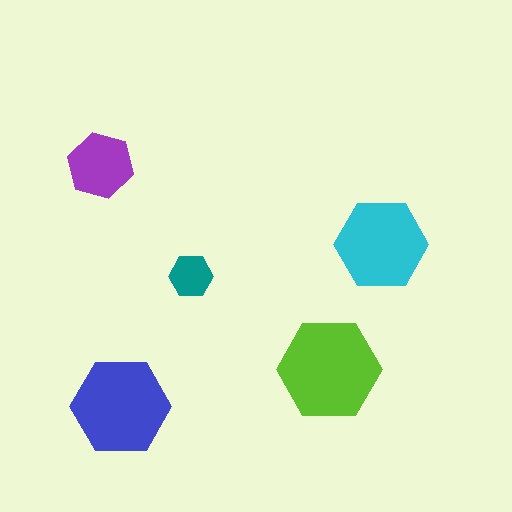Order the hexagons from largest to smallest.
the lime one, the blue one, the cyan one, the purple one, the teal one.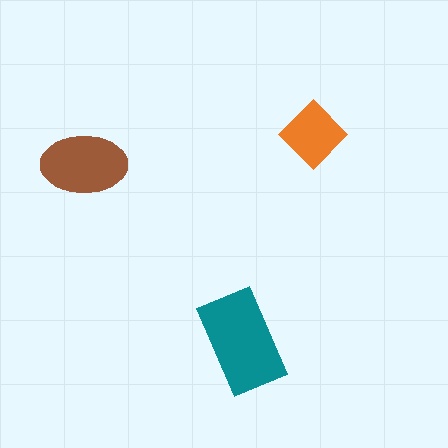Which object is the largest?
The teal rectangle.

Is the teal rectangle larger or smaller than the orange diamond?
Larger.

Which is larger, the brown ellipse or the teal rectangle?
The teal rectangle.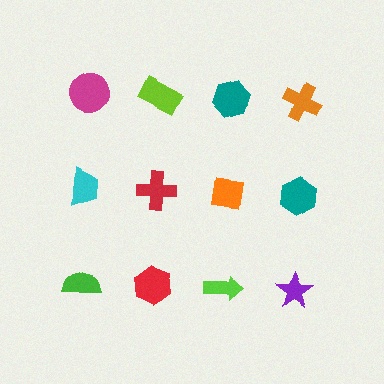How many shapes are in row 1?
4 shapes.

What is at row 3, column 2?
A red hexagon.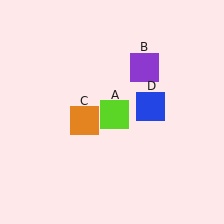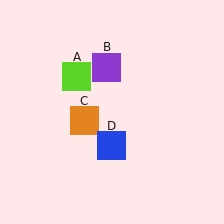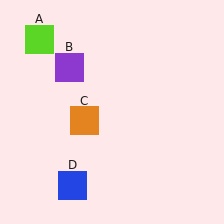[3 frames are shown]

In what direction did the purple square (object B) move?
The purple square (object B) moved left.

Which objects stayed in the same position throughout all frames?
Orange square (object C) remained stationary.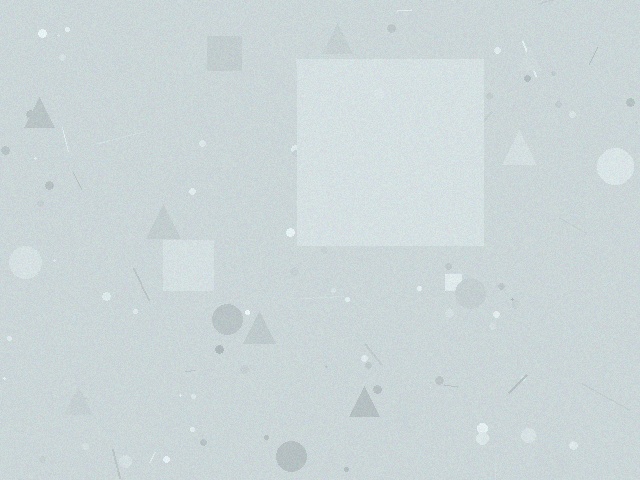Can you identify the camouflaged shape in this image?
The camouflaged shape is a square.